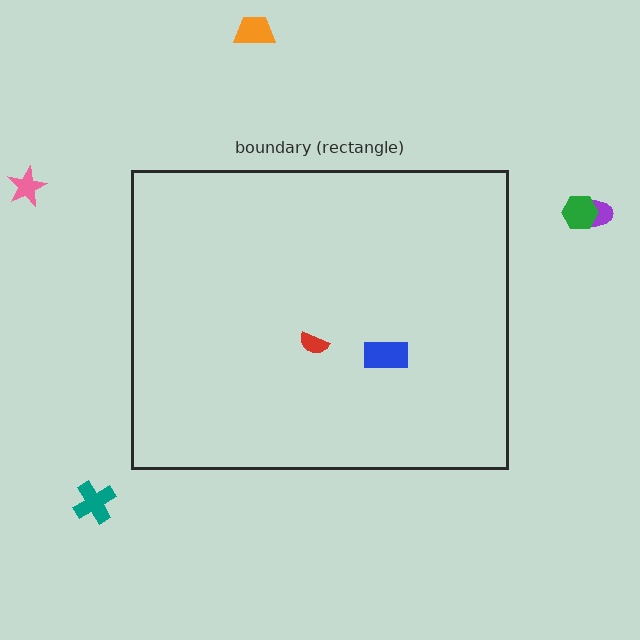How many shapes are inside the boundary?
2 inside, 5 outside.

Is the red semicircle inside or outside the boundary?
Inside.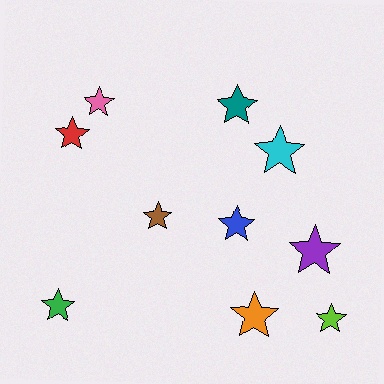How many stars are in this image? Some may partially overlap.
There are 10 stars.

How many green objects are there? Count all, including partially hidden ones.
There is 1 green object.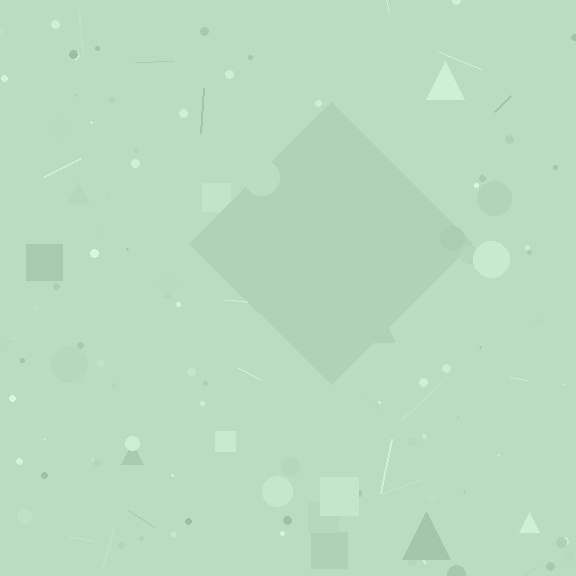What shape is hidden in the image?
A diamond is hidden in the image.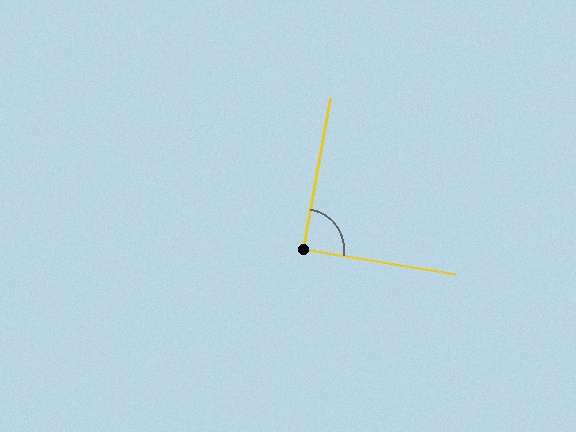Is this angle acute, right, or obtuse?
It is approximately a right angle.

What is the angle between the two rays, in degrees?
Approximately 89 degrees.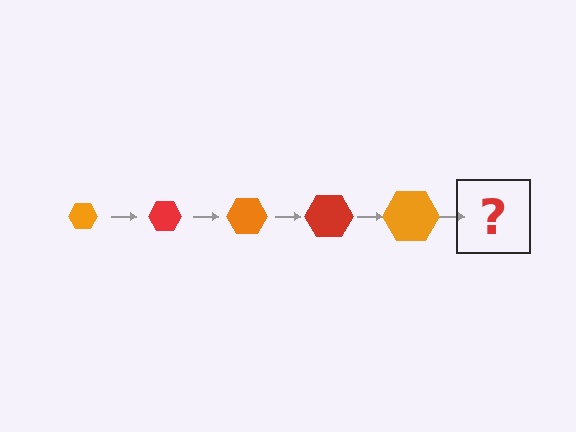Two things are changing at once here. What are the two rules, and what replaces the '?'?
The two rules are that the hexagon grows larger each step and the color cycles through orange and red. The '?' should be a red hexagon, larger than the previous one.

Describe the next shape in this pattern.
It should be a red hexagon, larger than the previous one.